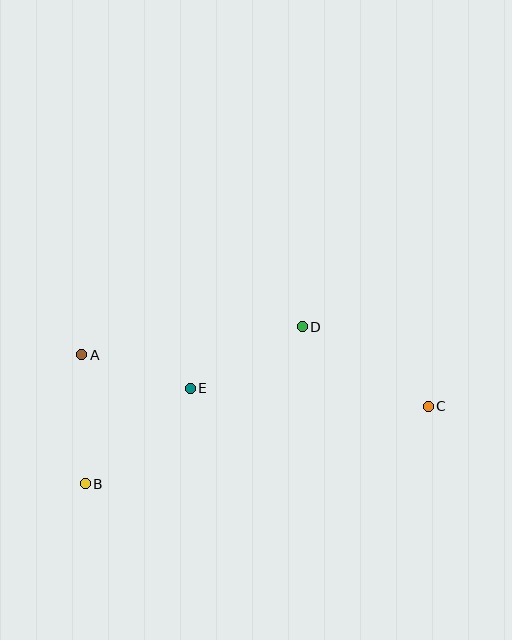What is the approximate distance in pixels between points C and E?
The distance between C and E is approximately 238 pixels.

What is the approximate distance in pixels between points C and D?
The distance between C and D is approximately 149 pixels.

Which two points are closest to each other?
Points A and E are closest to each other.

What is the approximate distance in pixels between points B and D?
The distance between B and D is approximately 268 pixels.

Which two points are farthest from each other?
Points B and C are farthest from each other.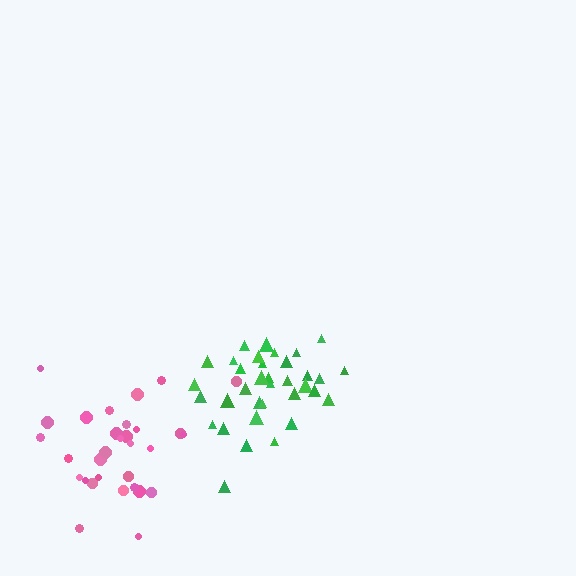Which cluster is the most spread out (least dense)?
Pink.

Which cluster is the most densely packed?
Green.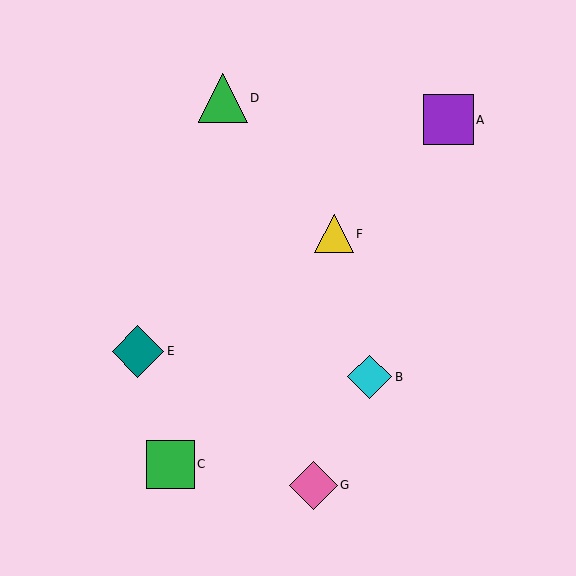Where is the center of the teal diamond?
The center of the teal diamond is at (138, 351).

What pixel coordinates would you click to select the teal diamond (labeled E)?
Click at (138, 351) to select the teal diamond E.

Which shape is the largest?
The teal diamond (labeled E) is the largest.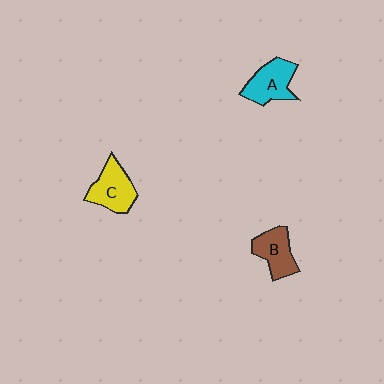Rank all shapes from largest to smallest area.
From largest to smallest: C (yellow), A (cyan), B (brown).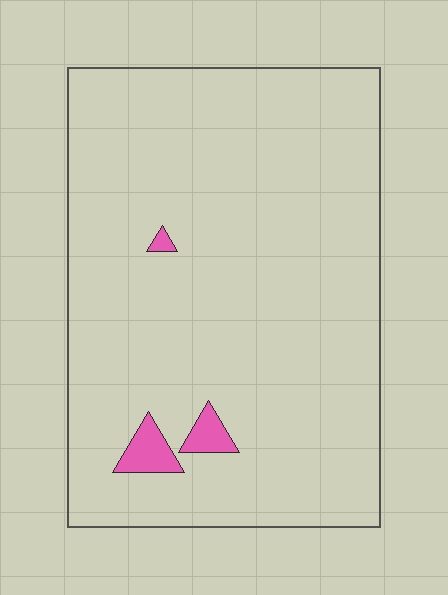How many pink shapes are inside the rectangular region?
3.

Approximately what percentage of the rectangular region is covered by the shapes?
Approximately 5%.